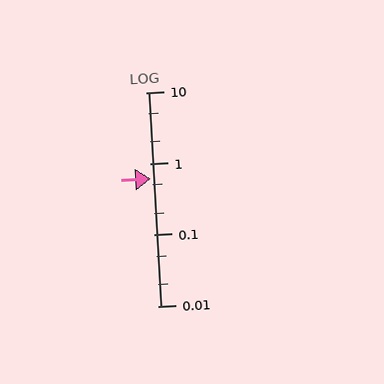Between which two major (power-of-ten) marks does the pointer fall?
The pointer is between 0.1 and 1.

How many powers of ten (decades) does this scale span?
The scale spans 3 decades, from 0.01 to 10.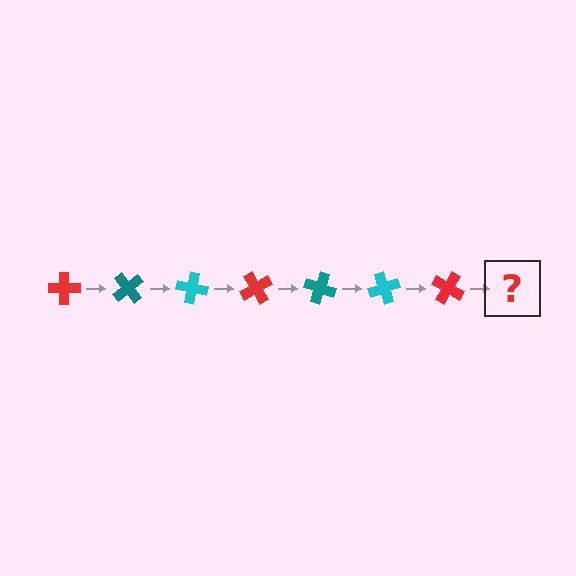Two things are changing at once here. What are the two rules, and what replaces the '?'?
The two rules are that it rotates 50 degrees each step and the color cycles through red, teal, and cyan. The '?' should be a teal cross, rotated 350 degrees from the start.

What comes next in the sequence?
The next element should be a teal cross, rotated 350 degrees from the start.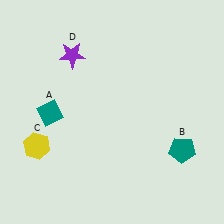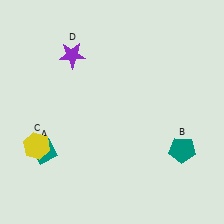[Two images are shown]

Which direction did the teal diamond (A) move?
The teal diamond (A) moved down.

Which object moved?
The teal diamond (A) moved down.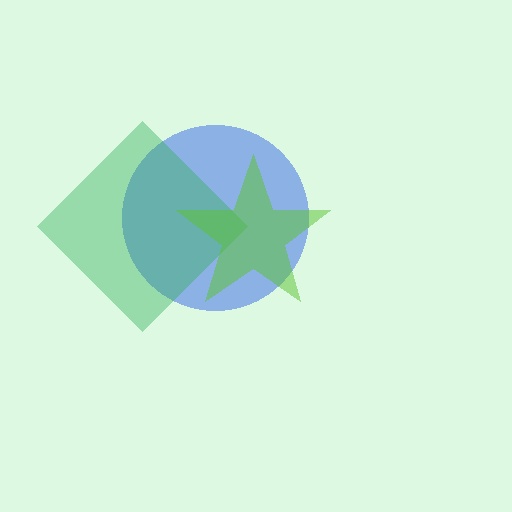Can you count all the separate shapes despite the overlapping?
Yes, there are 3 separate shapes.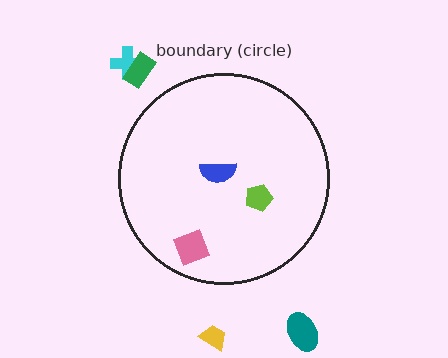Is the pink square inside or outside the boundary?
Inside.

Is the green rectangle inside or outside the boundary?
Outside.